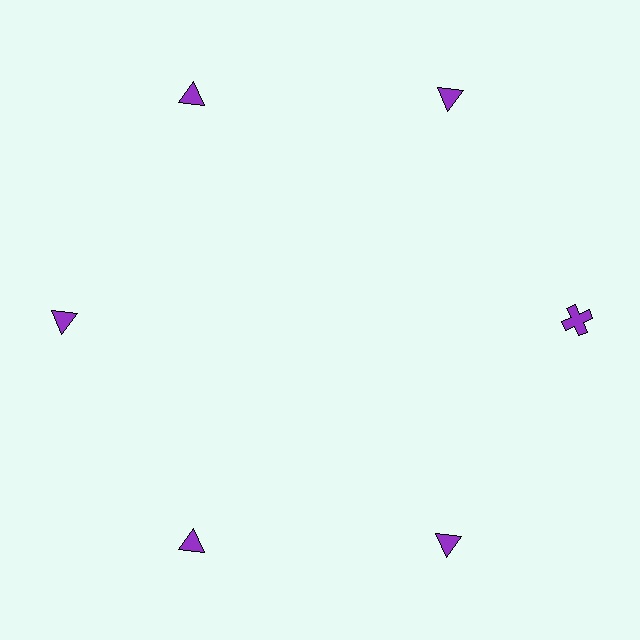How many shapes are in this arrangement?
There are 6 shapes arranged in a ring pattern.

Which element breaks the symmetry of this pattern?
The purple cross at roughly the 3 o'clock position breaks the symmetry. All other shapes are purple triangles.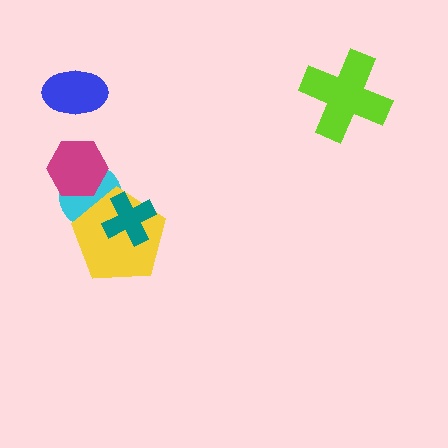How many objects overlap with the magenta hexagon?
1 object overlaps with the magenta hexagon.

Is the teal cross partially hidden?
No, no other shape covers it.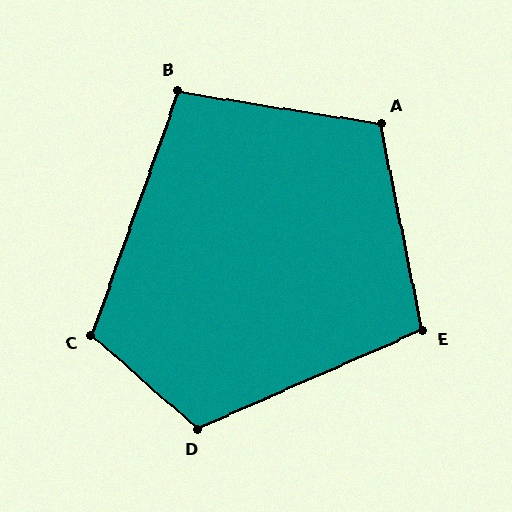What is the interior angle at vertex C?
Approximately 112 degrees (obtuse).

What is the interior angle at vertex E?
Approximately 102 degrees (obtuse).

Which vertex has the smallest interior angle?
B, at approximately 101 degrees.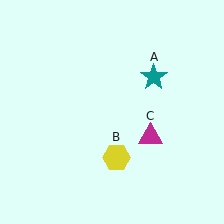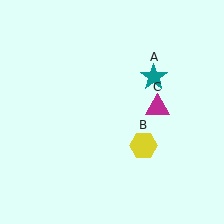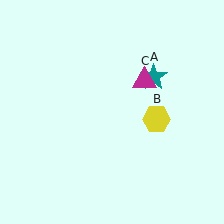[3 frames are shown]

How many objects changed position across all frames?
2 objects changed position: yellow hexagon (object B), magenta triangle (object C).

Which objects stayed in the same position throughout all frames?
Teal star (object A) remained stationary.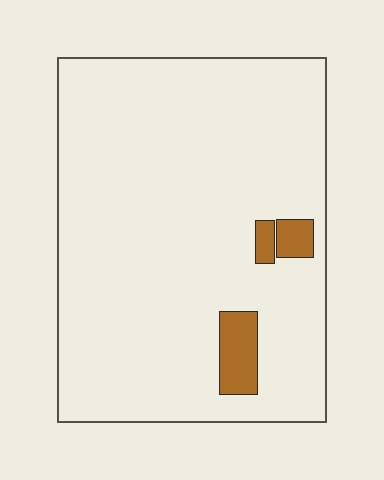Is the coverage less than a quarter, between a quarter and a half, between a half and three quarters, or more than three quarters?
Less than a quarter.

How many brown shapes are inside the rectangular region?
3.